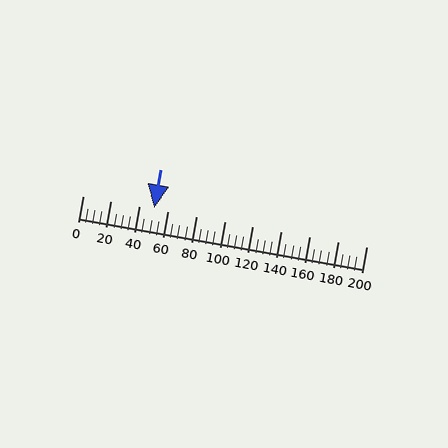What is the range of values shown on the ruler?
The ruler shows values from 0 to 200.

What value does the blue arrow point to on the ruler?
The blue arrow points to approximately 50.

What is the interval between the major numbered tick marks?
The major tick marks are spaced 20 units apart.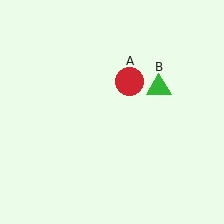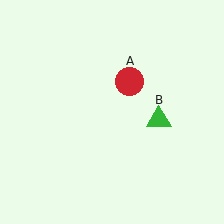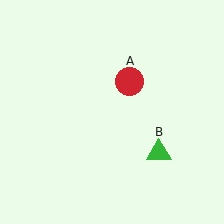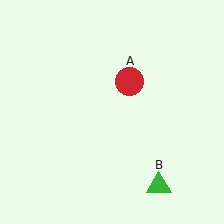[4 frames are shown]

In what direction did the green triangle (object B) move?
The green triangle (object B) moved down.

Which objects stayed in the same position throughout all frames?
Red circle (object A) remained stationary.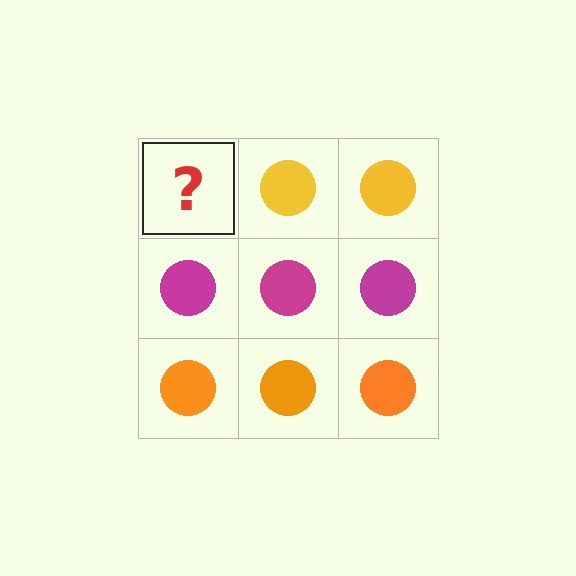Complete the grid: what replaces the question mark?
The question mark should be replaced with a yellow circle.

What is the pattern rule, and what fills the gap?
The rule is that each row has a consistent color. The gap should be filled with a yellow circle.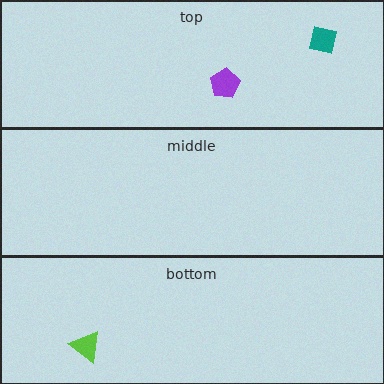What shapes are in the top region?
The purple pentagon, the teal square.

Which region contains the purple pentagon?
The top region.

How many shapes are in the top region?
2.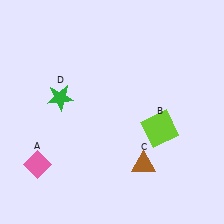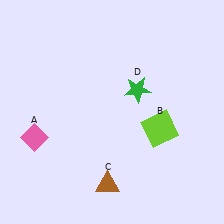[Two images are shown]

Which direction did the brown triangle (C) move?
The brown triangle (C) moved left.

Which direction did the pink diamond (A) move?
The pink diamond (A) moved up.